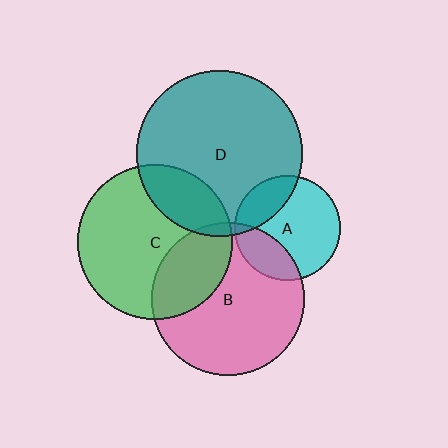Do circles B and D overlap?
Yes.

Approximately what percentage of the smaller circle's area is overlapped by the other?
Approximately 5%.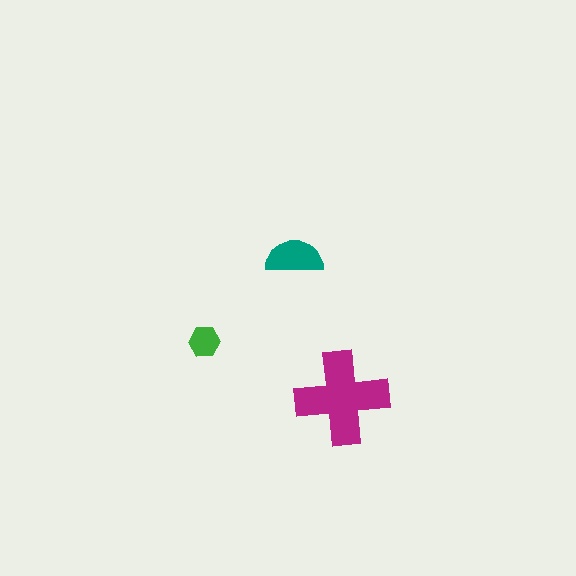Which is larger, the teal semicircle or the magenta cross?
The magenta cross.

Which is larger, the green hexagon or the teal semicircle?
The teal semicircle.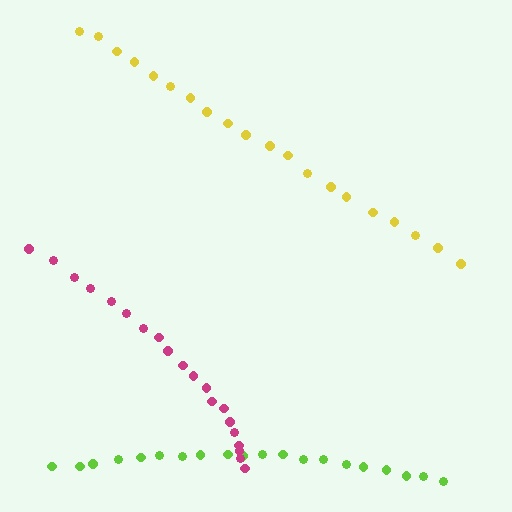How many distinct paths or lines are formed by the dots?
There are 3 distinct paths.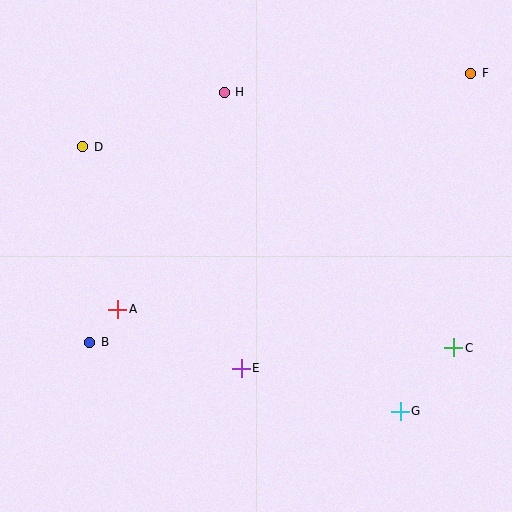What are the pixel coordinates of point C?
Point C is at (454, 348).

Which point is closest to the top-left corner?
Point D is closest to the top-left corner.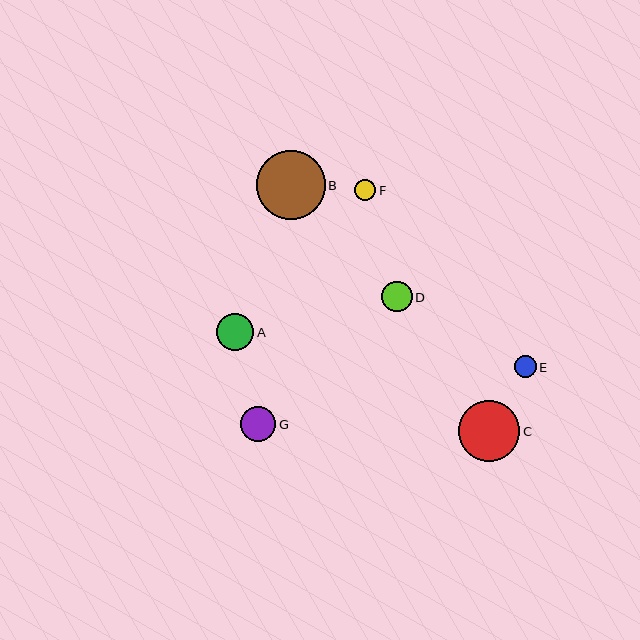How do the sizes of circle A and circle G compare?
Circle A and circle G are approximately the same size.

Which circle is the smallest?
Circle F is the smallest with a size of approximately 21 pixels.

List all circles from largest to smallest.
From largest to smallest: B, C, A, G, D, E, F.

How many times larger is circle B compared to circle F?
Circle B is approximately 3.3 times the size of circle F.